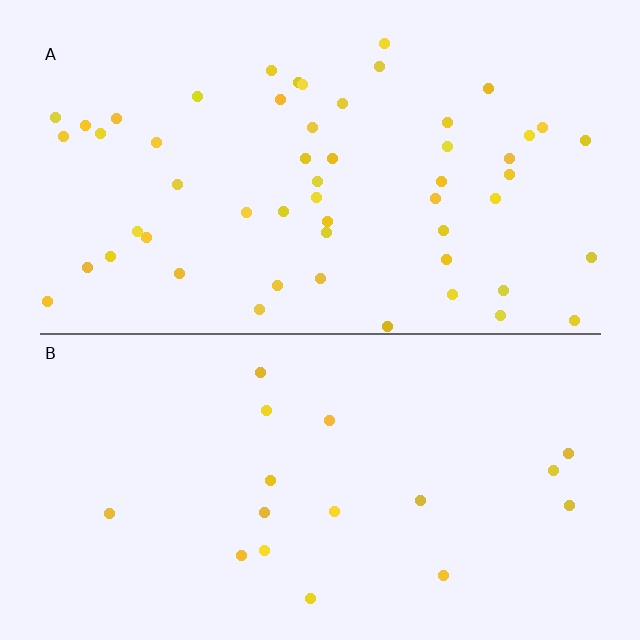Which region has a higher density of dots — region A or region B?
A (the top).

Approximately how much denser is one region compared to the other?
Approximately 3.1× — region A over region B.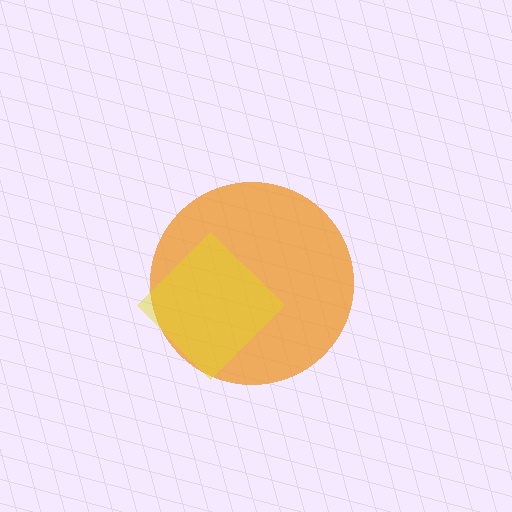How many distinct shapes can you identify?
There are 2 distinct shapes: an orange circle, a yellow diamond.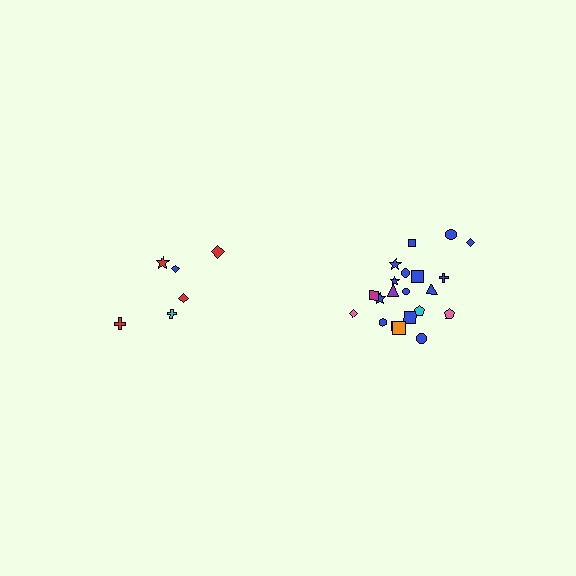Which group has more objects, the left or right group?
The right group.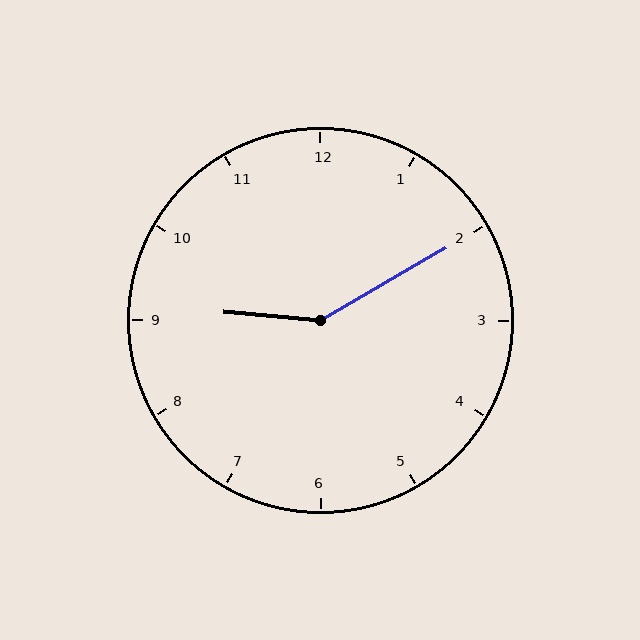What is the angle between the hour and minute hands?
Approximately 145 degrees.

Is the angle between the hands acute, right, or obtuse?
It is obtuse.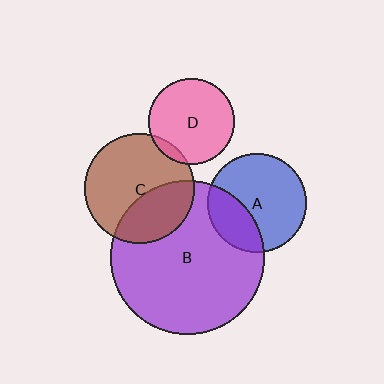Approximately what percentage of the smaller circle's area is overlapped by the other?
Approximately 35%.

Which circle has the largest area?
Circle B (purple).